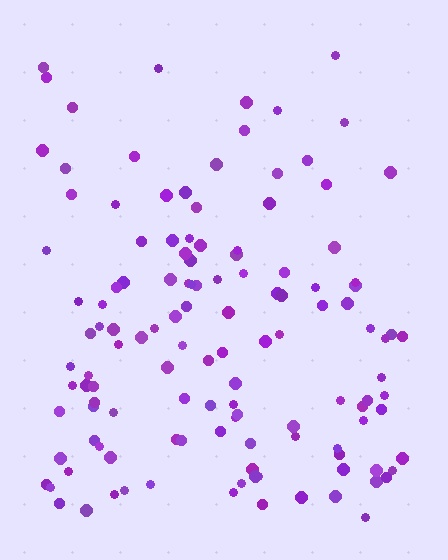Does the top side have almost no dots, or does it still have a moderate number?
Still a moderate number, just noticeably fewer than the bottom.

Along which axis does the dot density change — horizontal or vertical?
Vertical.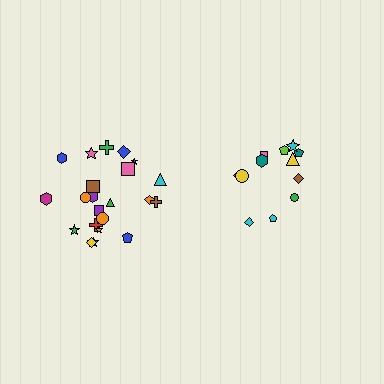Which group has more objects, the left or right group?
The left group.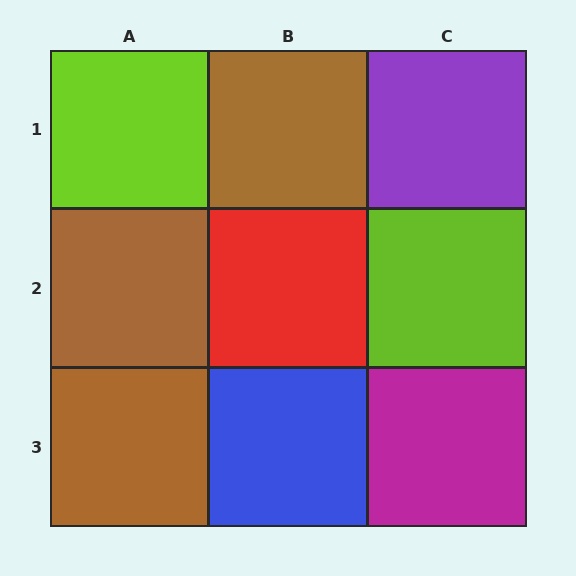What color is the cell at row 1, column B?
Brown.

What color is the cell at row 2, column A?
Brown.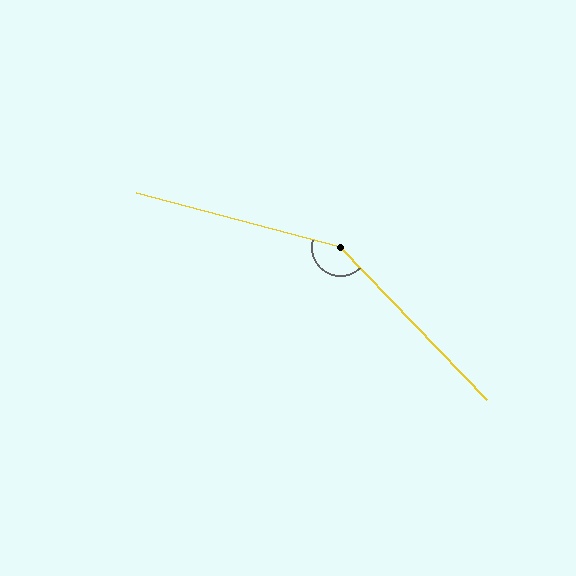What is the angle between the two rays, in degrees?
Approximately 149 degrees.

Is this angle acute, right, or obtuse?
It is obtuse.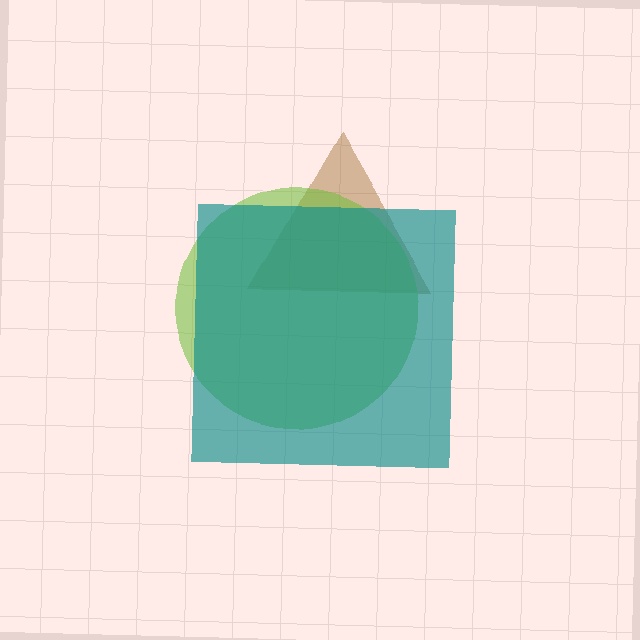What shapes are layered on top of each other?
The layered shapes are: a brown triangle, a lime circle, a teal square.